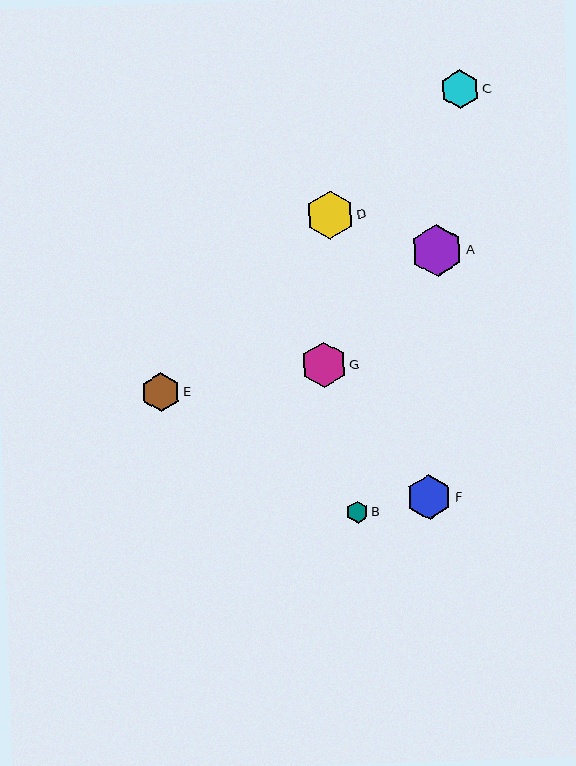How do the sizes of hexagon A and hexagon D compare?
Hexagon A and hexagon D are approximately the same size.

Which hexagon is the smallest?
Hexagon B is the smallest with a size of approximately 22 pixels.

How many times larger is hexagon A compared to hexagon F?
Hexagon A is approximately 1.2 times the size of hexagon F.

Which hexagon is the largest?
Hexagon A is the largest with a size of approximately 52 pixels.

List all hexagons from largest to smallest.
From largest to smallest: A, D, G, F, E, C, B.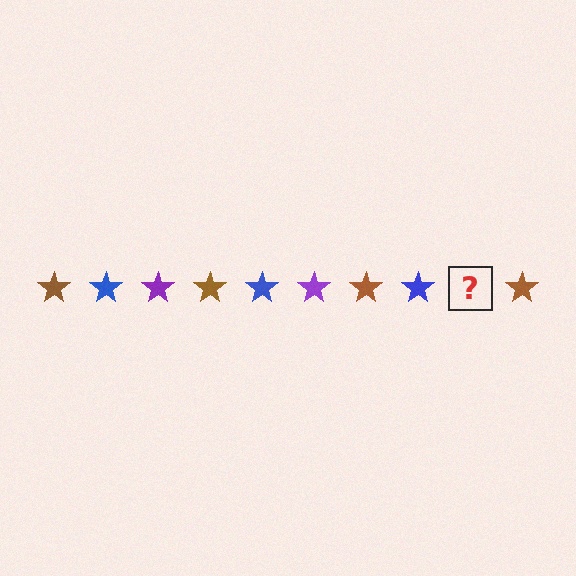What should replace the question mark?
The question mark should be replaced with a purple star.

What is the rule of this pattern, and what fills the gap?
The rule is that the pattern cycles through brown, blue, purple stars. The gap should be filled with a purple star.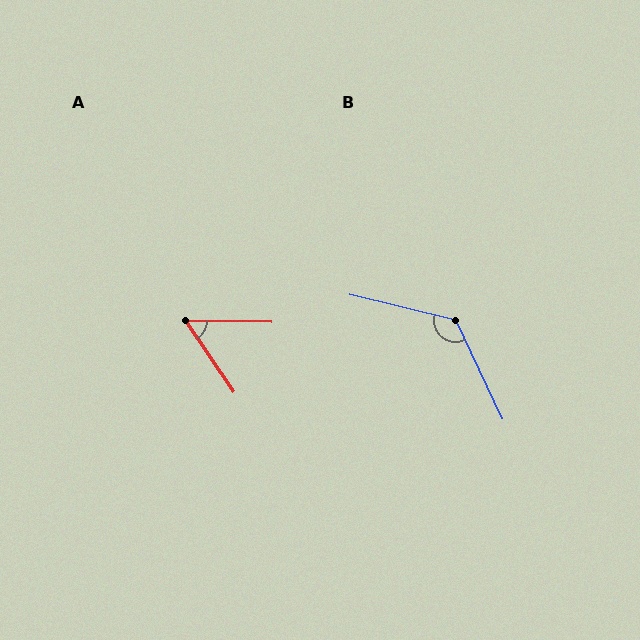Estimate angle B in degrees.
Approximately 129 degrees.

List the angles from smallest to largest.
A (55°), B (129°).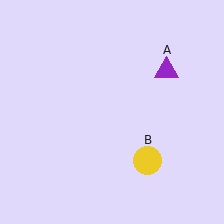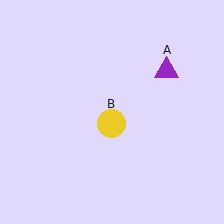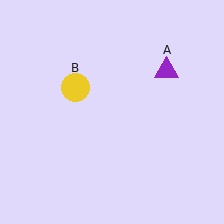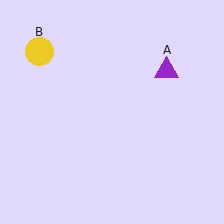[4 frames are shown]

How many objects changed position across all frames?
1 object changed position: yellow circle (object B).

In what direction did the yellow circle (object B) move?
The yellow circle (object B) moved up and to the left.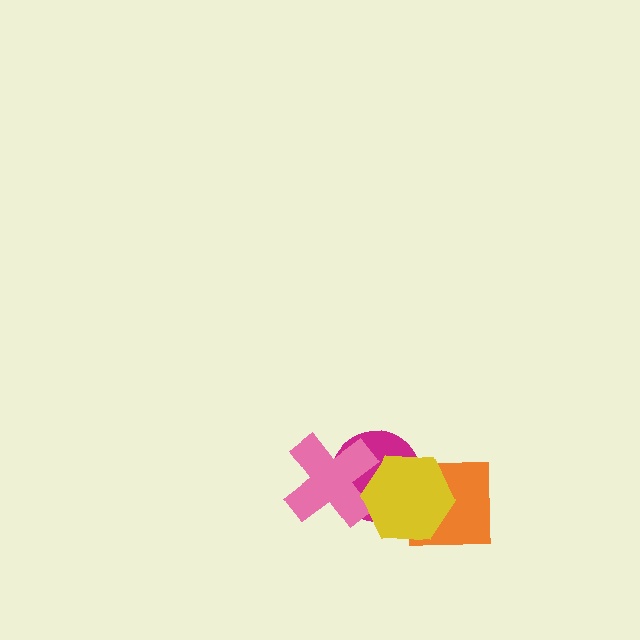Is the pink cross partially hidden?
Yes, it is partially covered by another shape.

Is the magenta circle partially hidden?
Yes, it is partially covered by another shape.